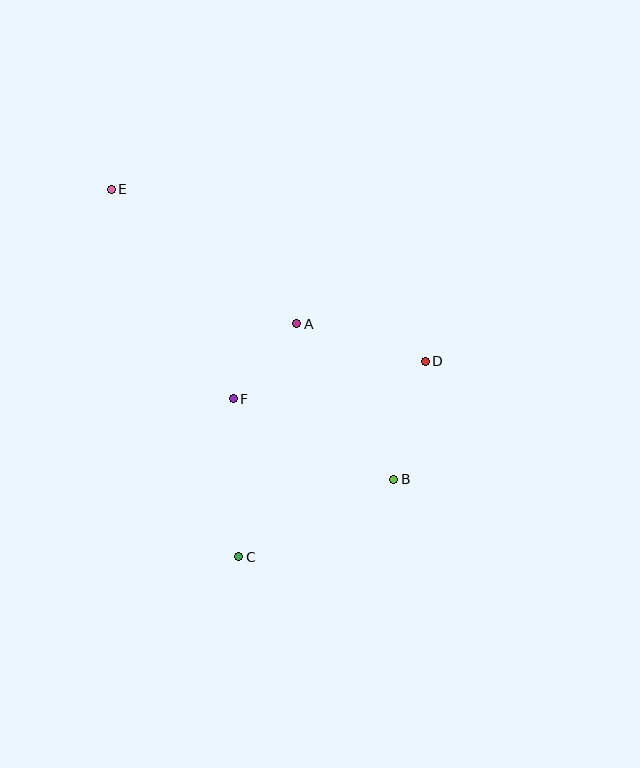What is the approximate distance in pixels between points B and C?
The distance between B and C is approximately 173 pixels.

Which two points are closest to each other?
Points A and F are closest to each other.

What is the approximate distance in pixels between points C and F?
The distance between C and F is approximately 158 pixels.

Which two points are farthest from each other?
Points B and E are farthest from each other.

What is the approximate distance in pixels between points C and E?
The distance between C and E is approximately 389 pixels.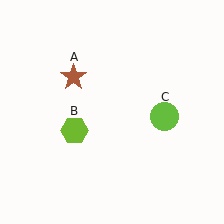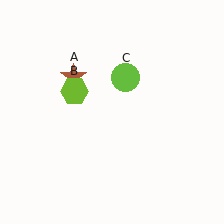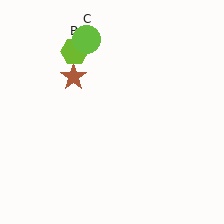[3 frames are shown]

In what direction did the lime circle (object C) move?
The lime circle (object C) moved up and to the left.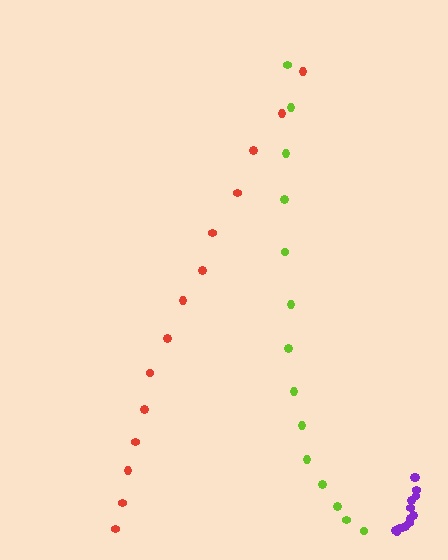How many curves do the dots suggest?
There are 3 distinct paths.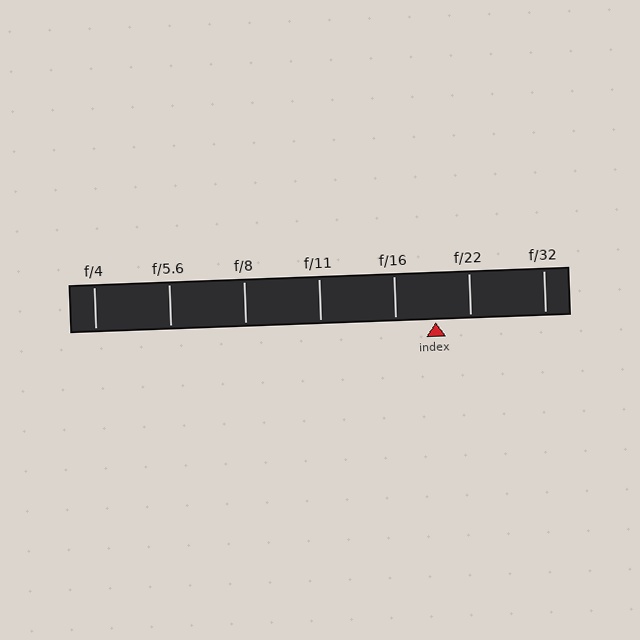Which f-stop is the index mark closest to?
The index mark is closest to f/22.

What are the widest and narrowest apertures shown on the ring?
The widest aperture shown is f/4 and the narrowest is f/32.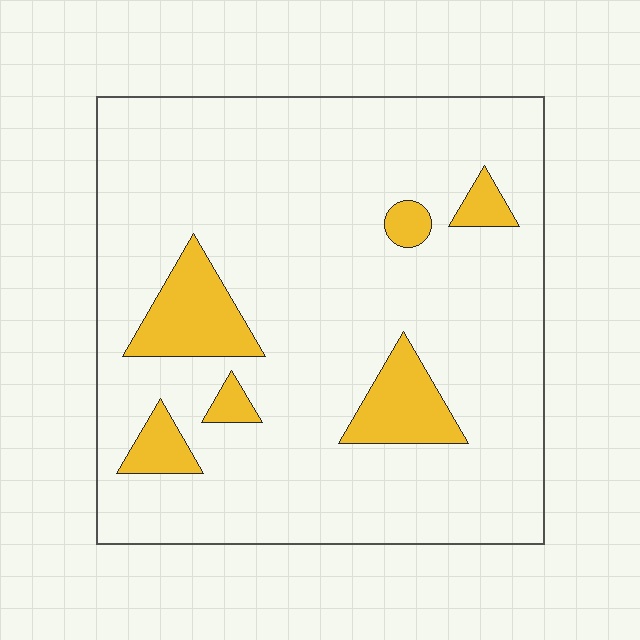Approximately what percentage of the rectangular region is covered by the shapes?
Approximately 15%.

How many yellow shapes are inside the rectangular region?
6.